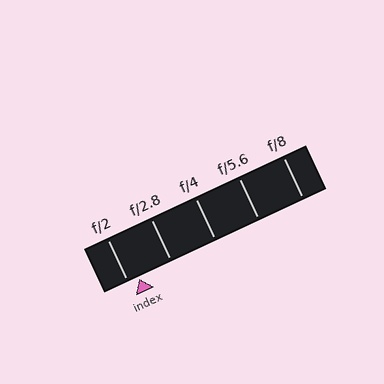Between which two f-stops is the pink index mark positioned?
The index mark is between f/2 and f/2.8.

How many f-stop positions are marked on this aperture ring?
There are 5 f-stop positions marked.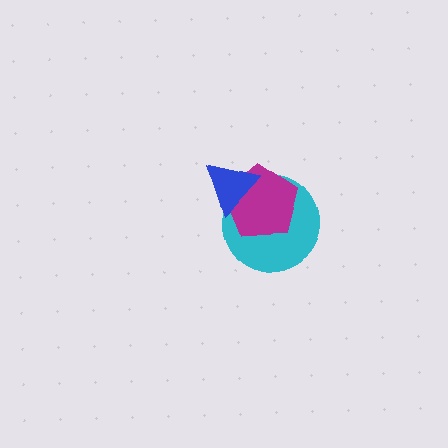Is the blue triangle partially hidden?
No, no other shape covers it.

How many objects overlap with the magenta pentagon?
2 objects overlap with the magenta pentagon.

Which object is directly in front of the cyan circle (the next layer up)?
The magenta pentagon is directly in front of the cyan circle.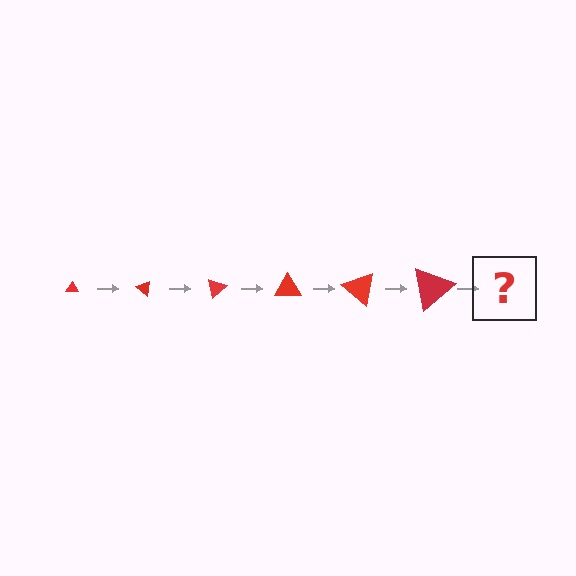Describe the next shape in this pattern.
It should be a triangle, larger than the previous one and rotated 240 degrees from the start.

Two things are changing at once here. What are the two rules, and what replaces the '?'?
The two rules are that the triangle grows larger each step and it rotates 40 degrees each step. The '?' should be a triangle, larger than the previous one and rotated 240 degrees from the start.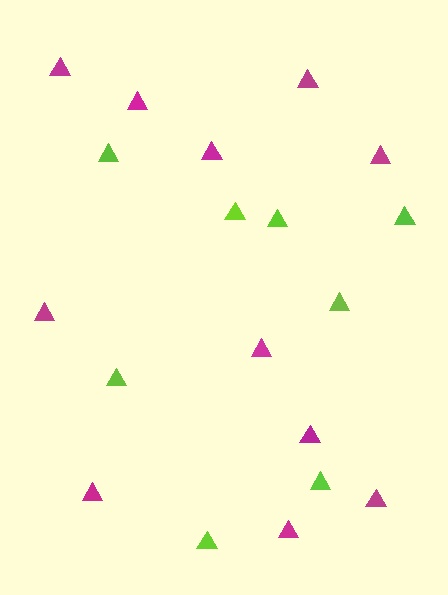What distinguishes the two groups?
There are 2 groups: one group of magenta triangles (11) and one group of lime triangles (8).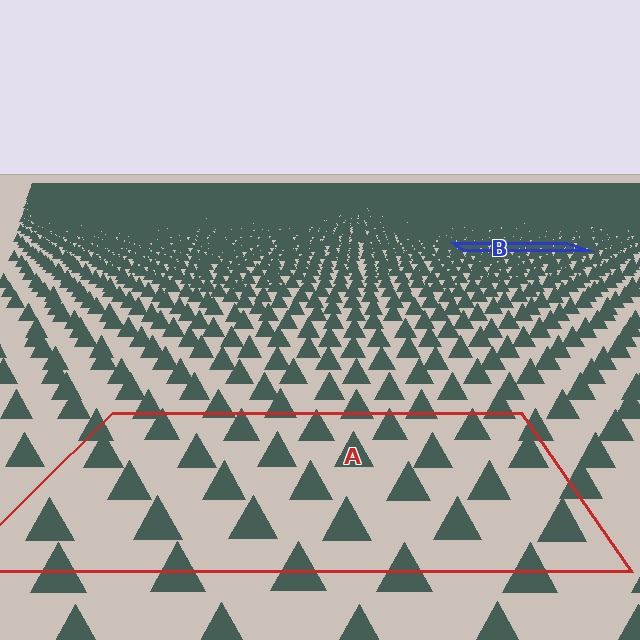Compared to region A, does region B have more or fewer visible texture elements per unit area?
Region B has more texture elements per unit area — they are packed more densely because it is farther away.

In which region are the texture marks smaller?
The texture marks are smaller in region B, because it is farther away.